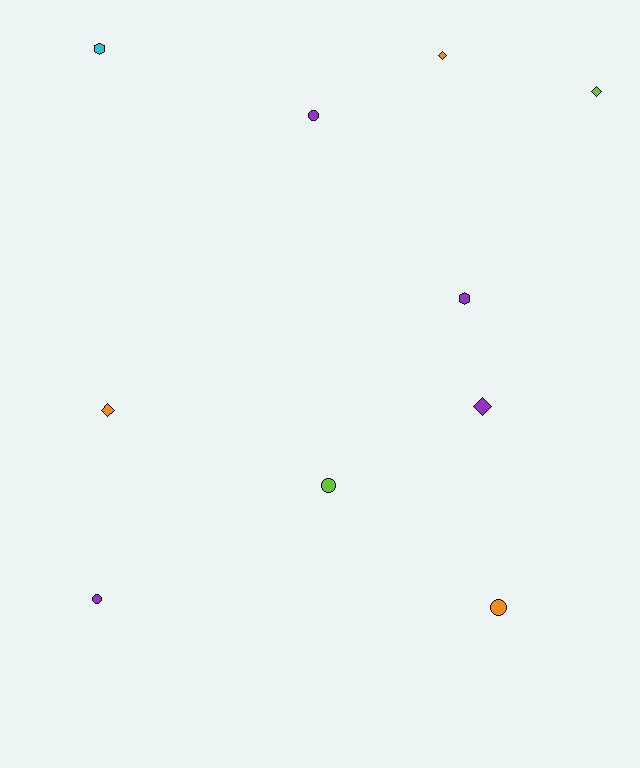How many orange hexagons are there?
There are no orange hexagons.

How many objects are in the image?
There are 10 objects.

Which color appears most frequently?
Purple, with 4 objects.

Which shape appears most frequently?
Circle, with 4 objects.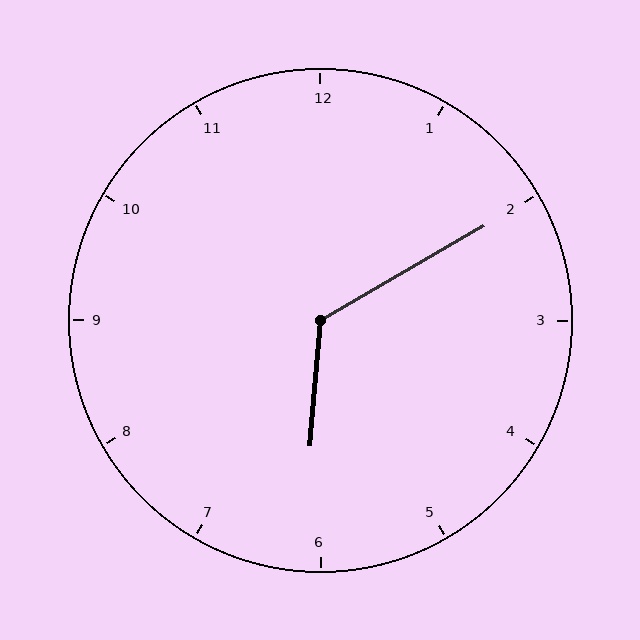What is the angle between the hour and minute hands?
Approximately 125 degrees.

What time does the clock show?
6:10.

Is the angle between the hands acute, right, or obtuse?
It is obtuse.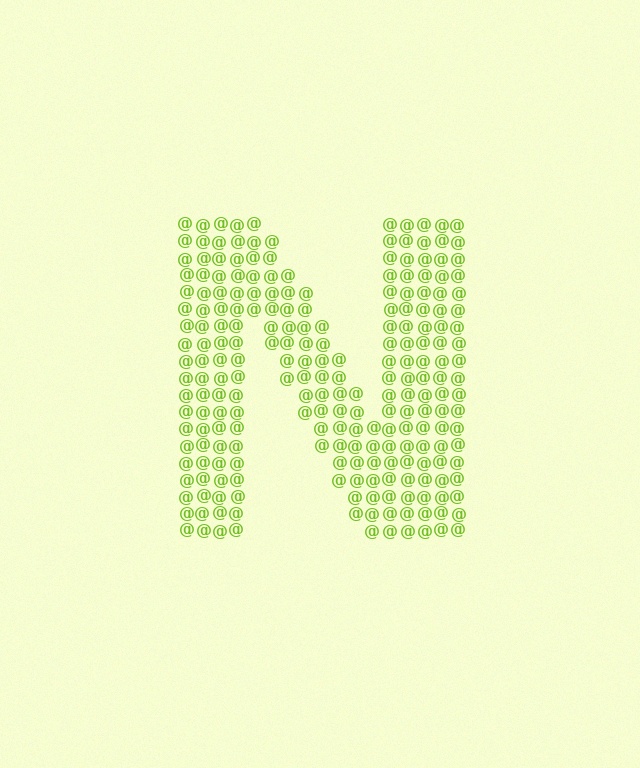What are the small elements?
The small elements are at signs.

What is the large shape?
The large shape is the letter N.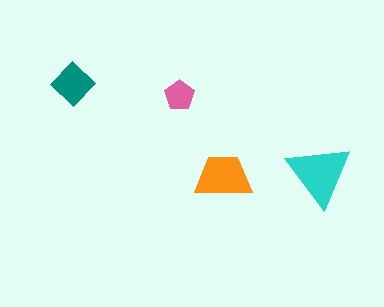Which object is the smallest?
The pink pentagon.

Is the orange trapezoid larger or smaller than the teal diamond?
Larger.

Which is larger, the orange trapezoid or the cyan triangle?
The cyan triangle.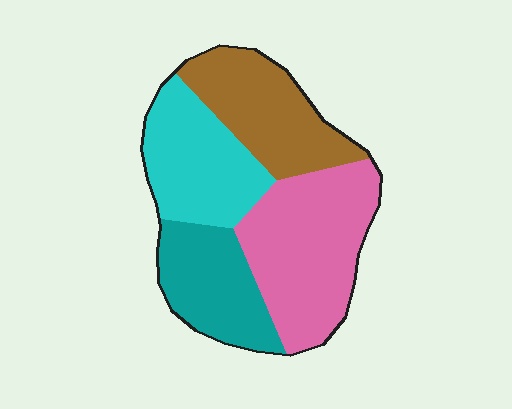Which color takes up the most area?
Pink, at roughly 35%.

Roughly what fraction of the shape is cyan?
Cyan takes up about one quarter (1/4) of the shape.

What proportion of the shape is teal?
Teal takes up between a sixth and a third of the shape.